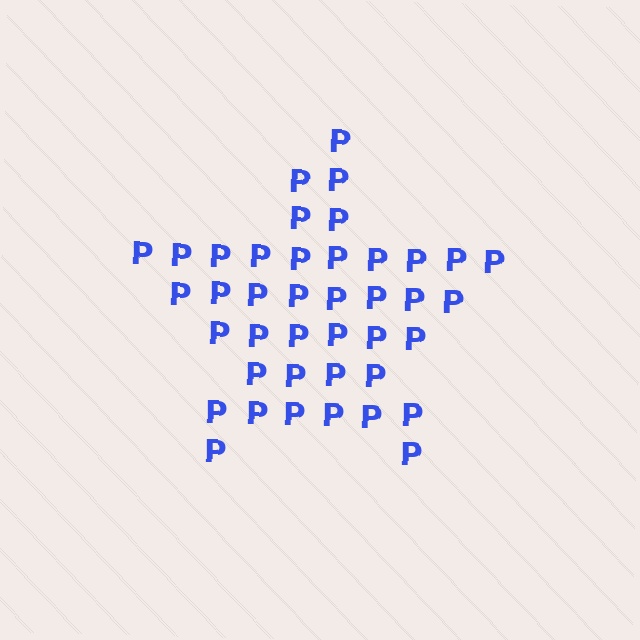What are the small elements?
The small elements are letter P's.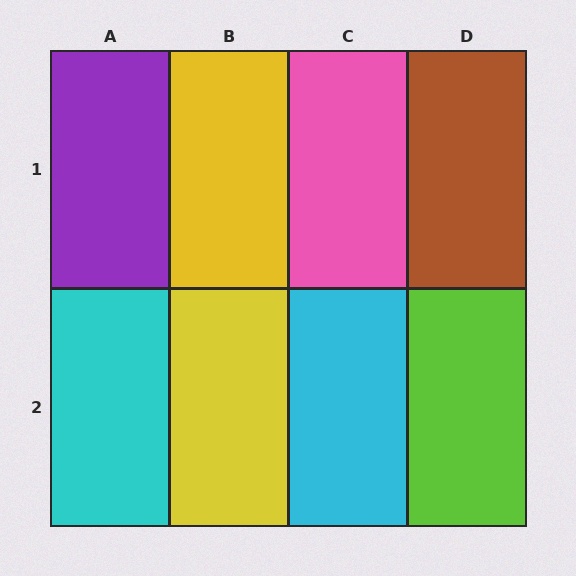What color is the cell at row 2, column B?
Yellow.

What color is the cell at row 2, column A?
Cyan.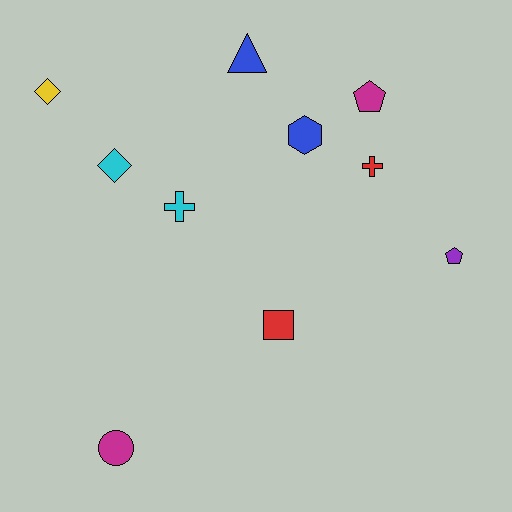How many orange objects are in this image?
There are no orange objects.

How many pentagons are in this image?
There are 2 pentagons.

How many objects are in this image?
There are 10 objects.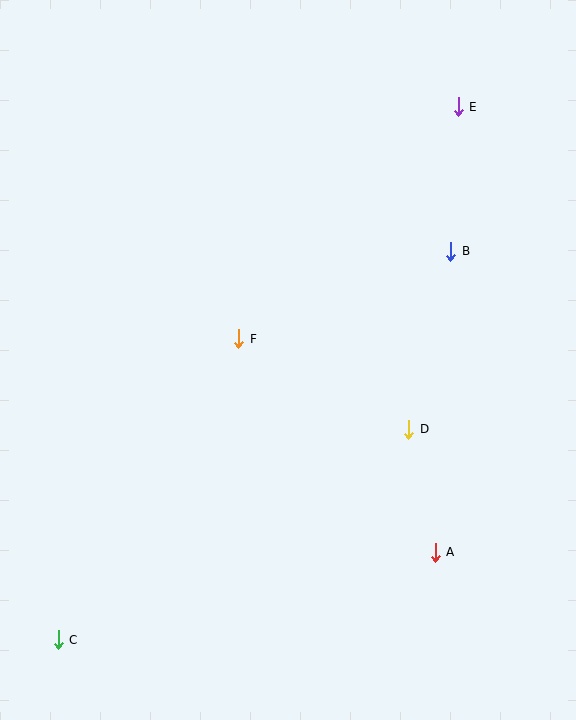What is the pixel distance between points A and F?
The distance between A and F is 291 pixels.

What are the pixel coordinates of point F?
Point F is at (239, 339).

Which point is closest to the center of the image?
Point F at (239, 339) is closest to the center.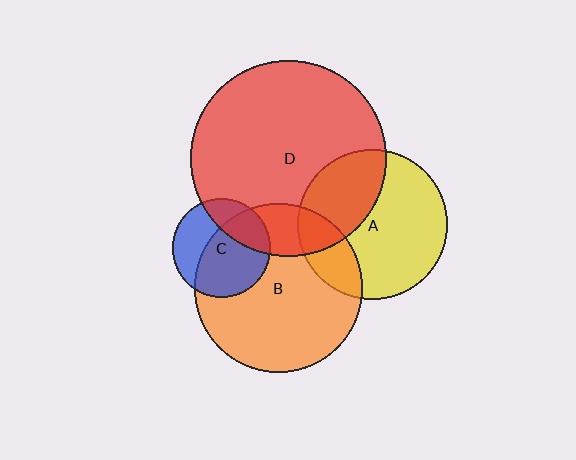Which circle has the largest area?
Circle D (red).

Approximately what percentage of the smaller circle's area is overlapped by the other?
Approximately 35%.